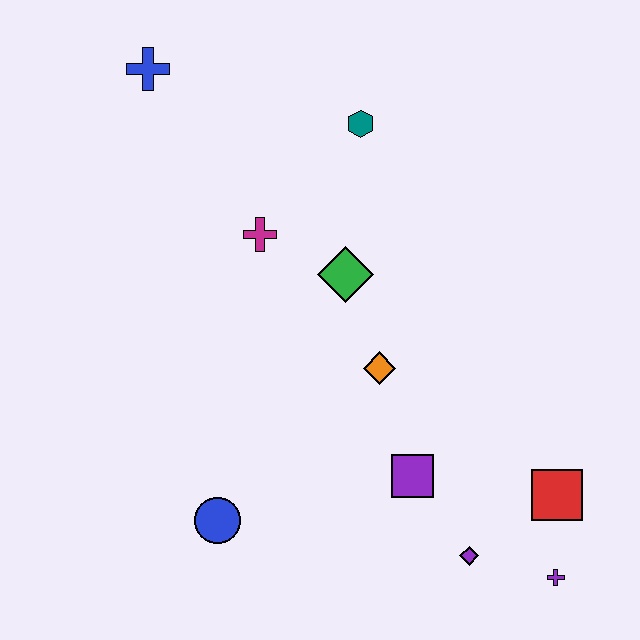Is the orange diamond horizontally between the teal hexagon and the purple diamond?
Yes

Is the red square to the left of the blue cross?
No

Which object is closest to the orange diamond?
The green diamond is closest to the orange diamond.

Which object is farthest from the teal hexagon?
The purple cross is farthest from the teal hexagon.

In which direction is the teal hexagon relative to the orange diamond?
The teal hexagon is above the orange diamond.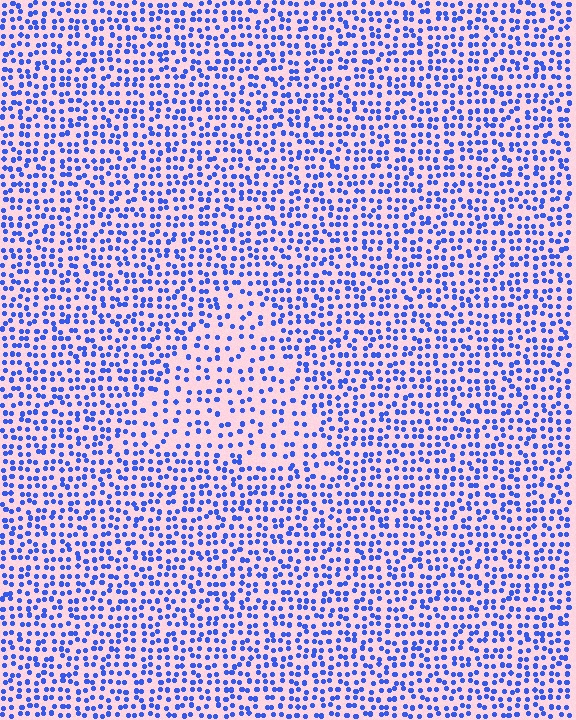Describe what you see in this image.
The image contains small blue elements arranged at two different densities. A triangle-shaped region is visible where the elements are less densely packed than the surrounding area.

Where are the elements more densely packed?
The elements are more densely packed outside the triangle boundary.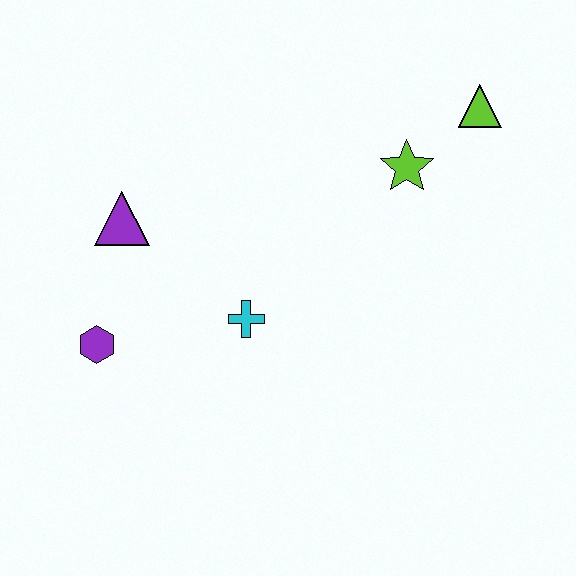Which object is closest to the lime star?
The lime triangle is closest to the lime star.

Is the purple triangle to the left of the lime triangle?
Yes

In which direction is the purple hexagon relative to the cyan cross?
The purple hexagon is to the left of the cyan cross.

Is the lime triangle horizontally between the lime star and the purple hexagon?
No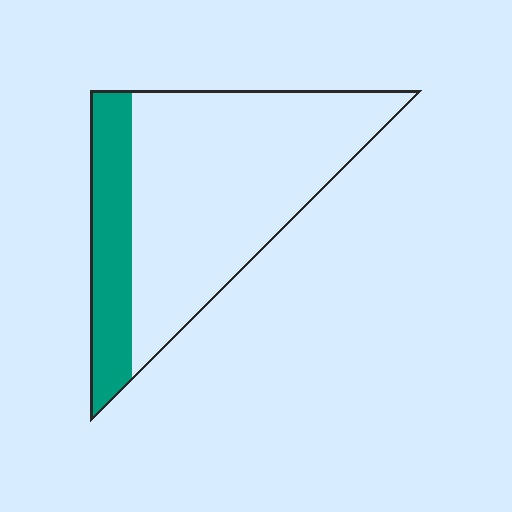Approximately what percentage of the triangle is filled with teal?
Approximately 25%.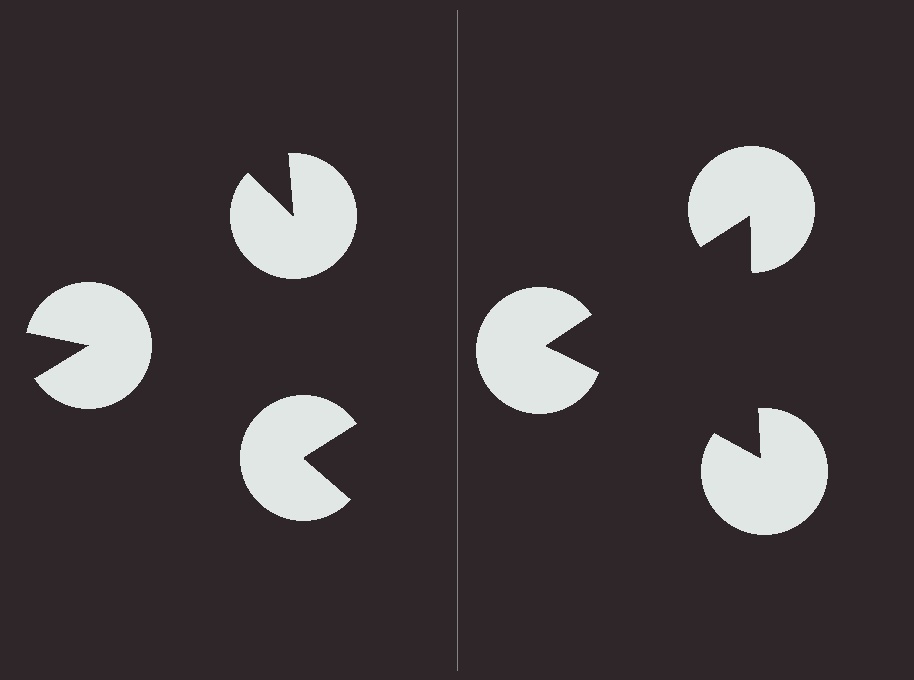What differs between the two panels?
The pac-man discs are positioned identically on both sides; only the wedge orientations differ. On the right they align to a triangle; on the left they are misaligned.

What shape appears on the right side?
An illusory triangle.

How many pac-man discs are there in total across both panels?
6 — 3 on each side.